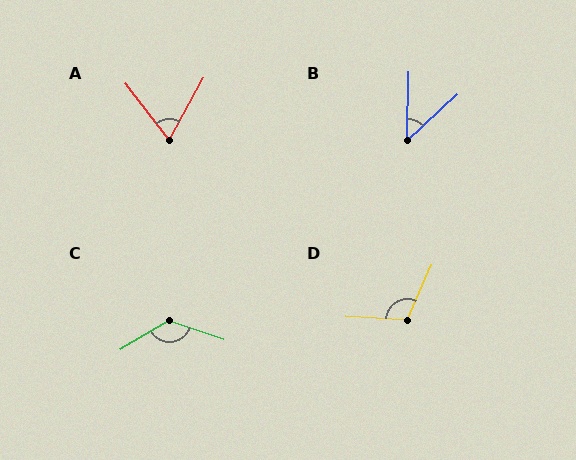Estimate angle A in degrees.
Approximately 66 degrees.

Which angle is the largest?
C, at approximately 130 degrees.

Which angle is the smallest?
B, at approximately 46 degrees.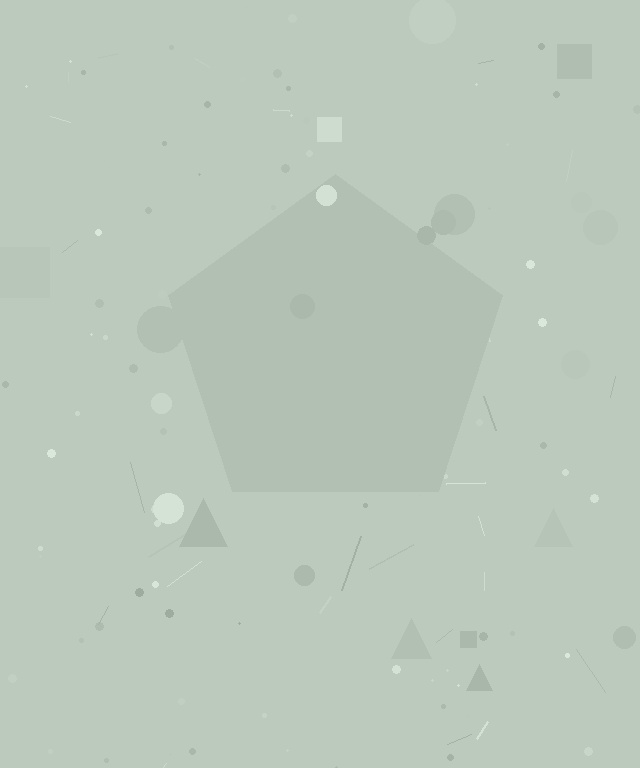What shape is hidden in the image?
A pentagon is hidden in the image.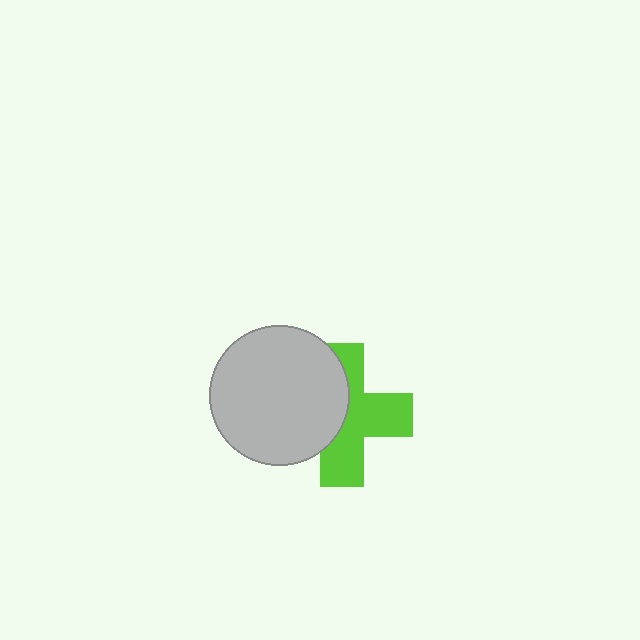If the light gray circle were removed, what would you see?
You would see the complete lime cross.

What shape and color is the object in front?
The object in front is a light gray circle.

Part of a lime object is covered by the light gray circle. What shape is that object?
It is a cross.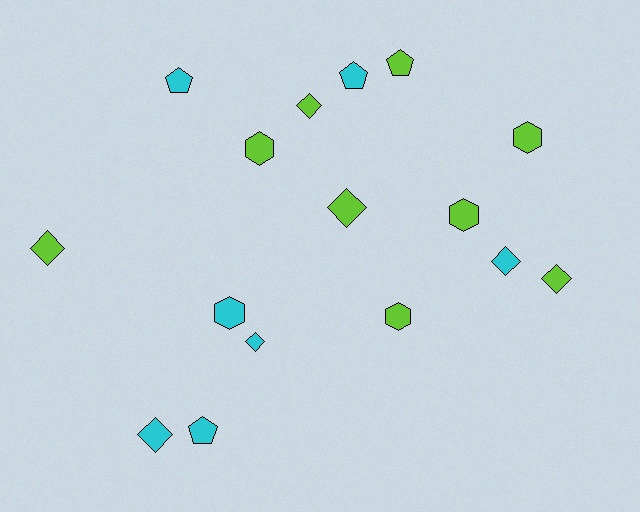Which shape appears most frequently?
Diamond, with 7 objects.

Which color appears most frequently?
Lime, with 9 objects.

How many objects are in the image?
There are 16 objects.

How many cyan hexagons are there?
There is 1 cyan hexagon.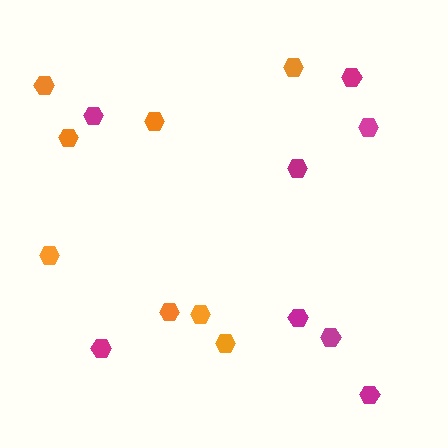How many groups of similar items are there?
There are 2 groups: one group of orange hexagons (8) and one group of magenta hexagons (8).